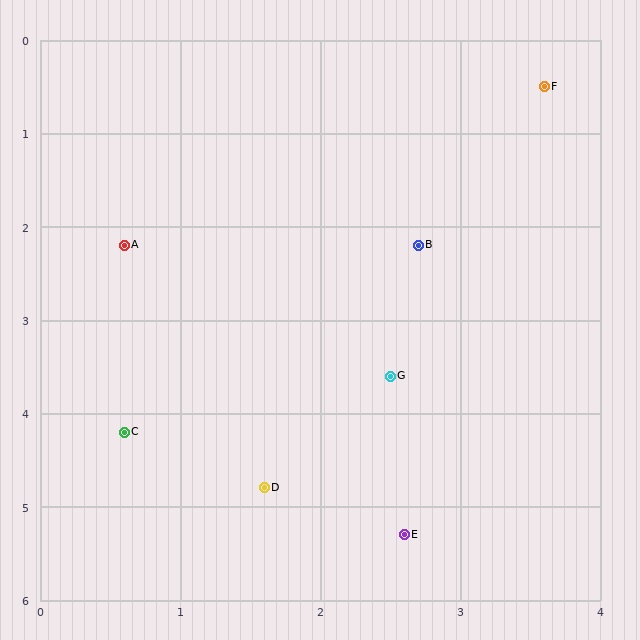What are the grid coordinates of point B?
Point B is at approximately (2.7, 2.2).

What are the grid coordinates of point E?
Point E is at approximately (2.6, 5.3).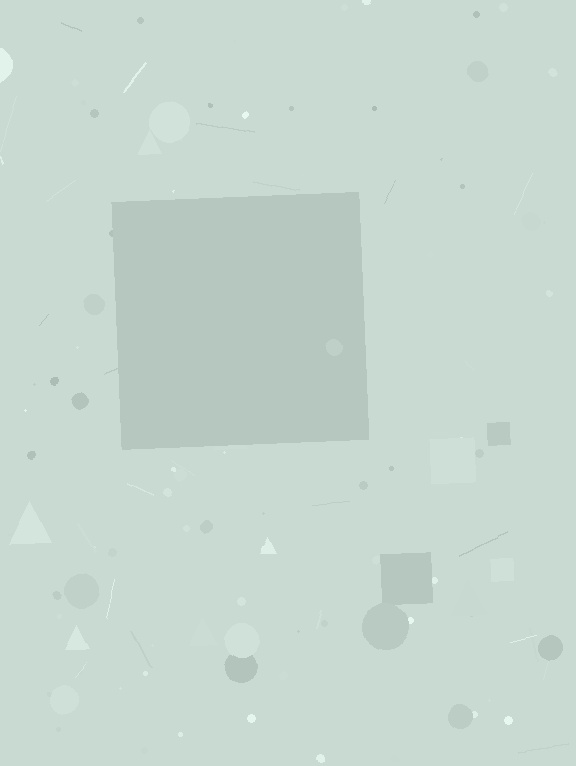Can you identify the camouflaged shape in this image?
The camouflaged shape is a square.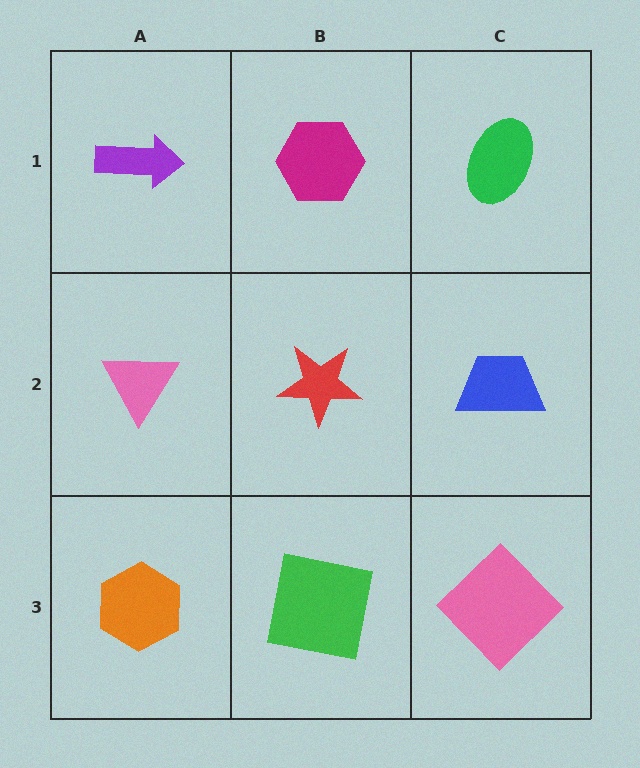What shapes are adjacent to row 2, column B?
A magenta hexagon (row 1, column B), a green square (row 3, column B), a pink triangle (row 2, column A), a blue trapezoid (row 2, column C).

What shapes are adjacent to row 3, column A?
A pink triangle (row 2, column A), a green square (row 3, column B).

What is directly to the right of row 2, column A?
A red star.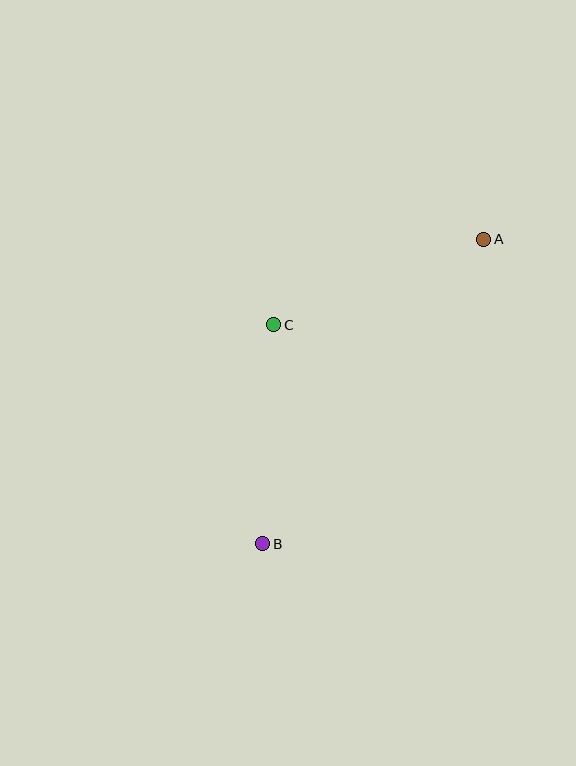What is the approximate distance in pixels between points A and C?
The distance between A and C is approximately 227 pixels.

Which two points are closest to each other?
Points B and C are closest to each other.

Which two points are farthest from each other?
Points A and B are farthest from each other.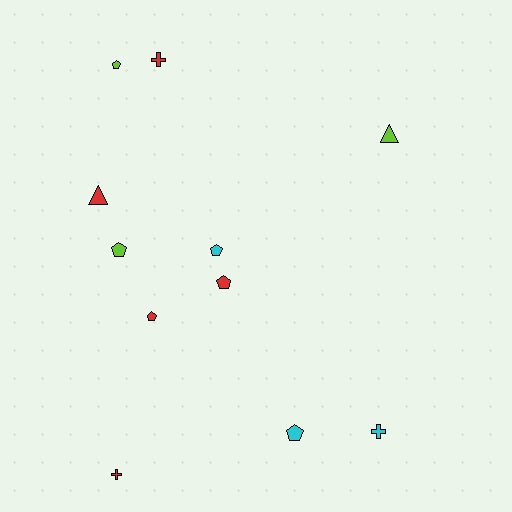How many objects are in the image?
There are 11 objects.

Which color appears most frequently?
Red, with 5 objects.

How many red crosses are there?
There are 2 red crosses.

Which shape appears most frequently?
Pentagon, with 6 objects.